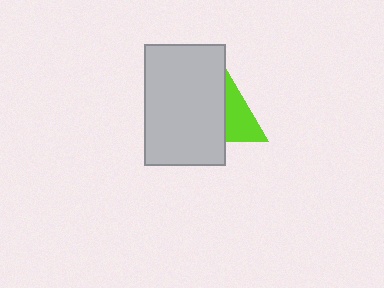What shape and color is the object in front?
The object in front is a light gray rectangle.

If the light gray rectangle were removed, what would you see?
You would see the complete lime triangle.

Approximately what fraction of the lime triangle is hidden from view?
Roughly 52% of the lime triangle is hidden behind the light gray rectangle.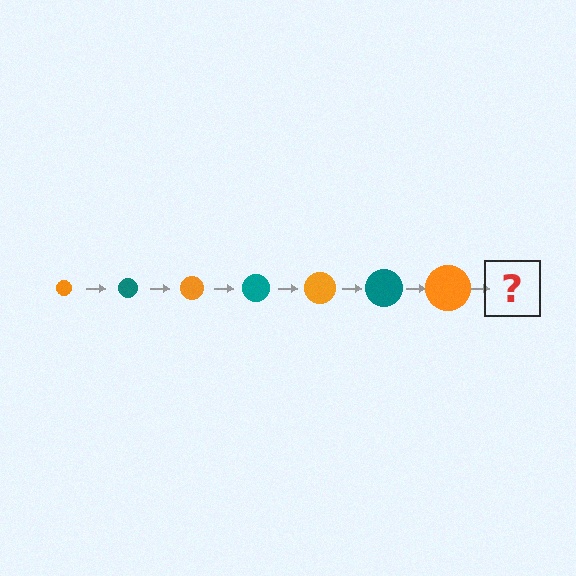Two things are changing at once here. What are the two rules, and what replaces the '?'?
The two rules are that the circle grows larger each step and the color cycles through orange and teal. The '?' should be a teal circle, larger than the previous one.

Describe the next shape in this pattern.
It should be a teal circle, larger than the previous one.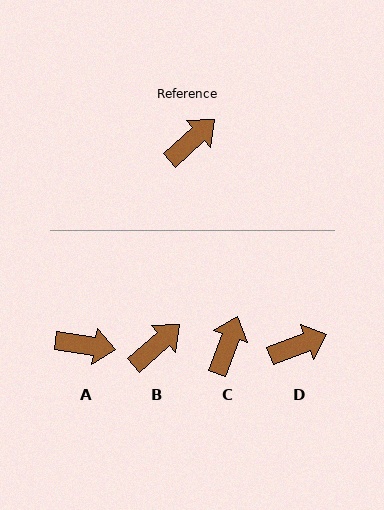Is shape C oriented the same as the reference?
No, it is off by about 28 degrees.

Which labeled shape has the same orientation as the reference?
B.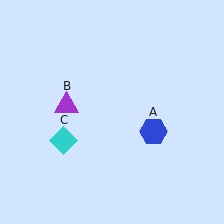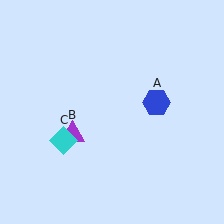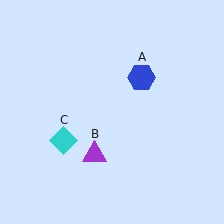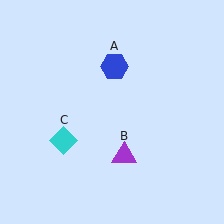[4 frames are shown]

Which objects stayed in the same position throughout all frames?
Cyan diamond (object C) remained stationary.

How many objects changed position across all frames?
2 objects changed position: blue hexagon (object A), purple triangle (object B).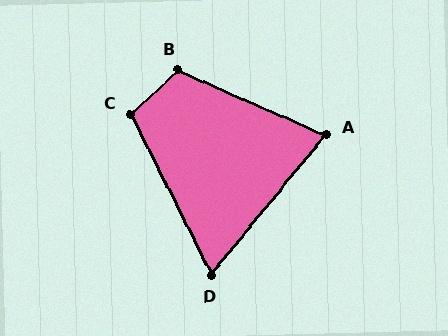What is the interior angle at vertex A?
Approximately 74 degrees (acute).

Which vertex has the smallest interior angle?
D, at approximately 66 degrees.